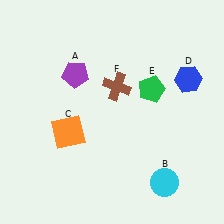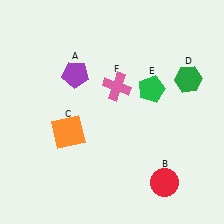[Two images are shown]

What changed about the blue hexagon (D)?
In Image 1, D is blue. In Image 2, it changed to green.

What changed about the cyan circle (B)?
In Image 1, B is cyan. In Image 2, it changed to red.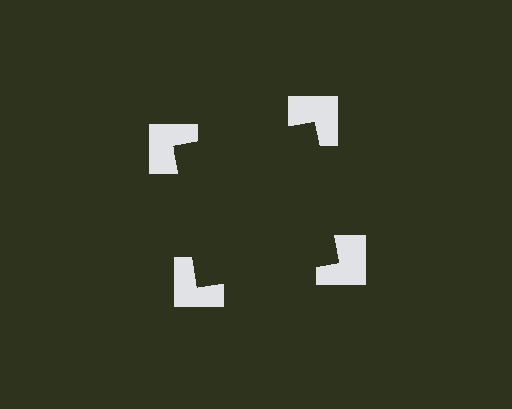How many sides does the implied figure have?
4 sides.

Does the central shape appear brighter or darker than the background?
It typically appears slightly darker than the background, even though no actual brightness change is drawn.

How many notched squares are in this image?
There are 4 — one at each vertex of the illusory square.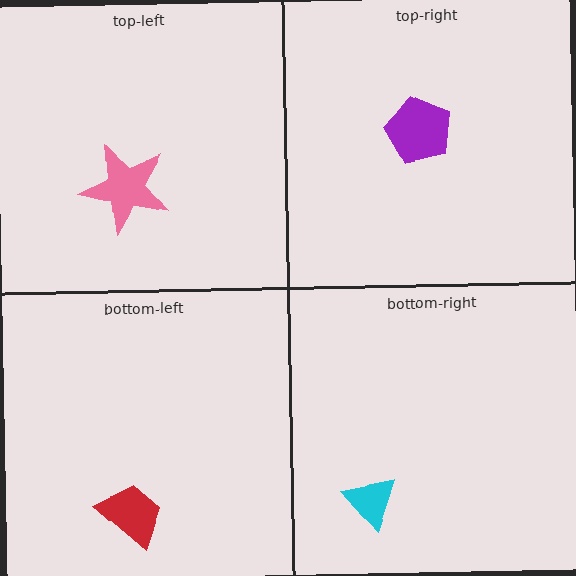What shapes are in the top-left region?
The pink star.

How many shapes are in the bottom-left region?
1.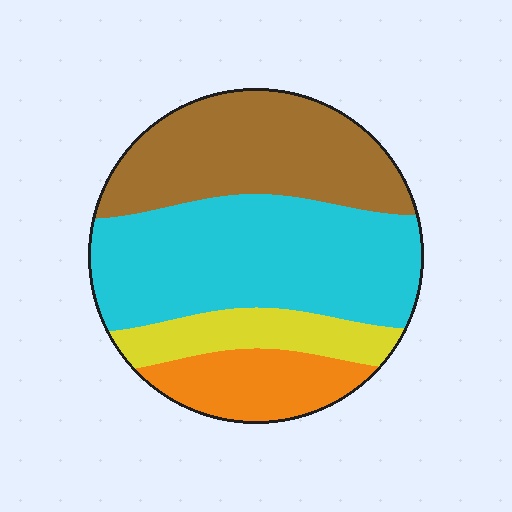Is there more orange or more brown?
Brown.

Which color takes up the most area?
Cyan, at roughly 40%.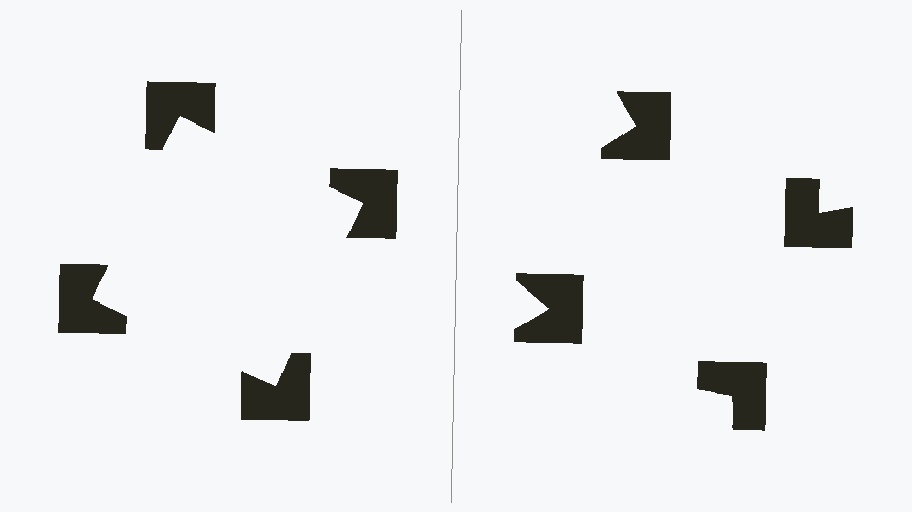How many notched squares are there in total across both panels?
8 — 4 on each side.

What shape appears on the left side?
An illusory square.